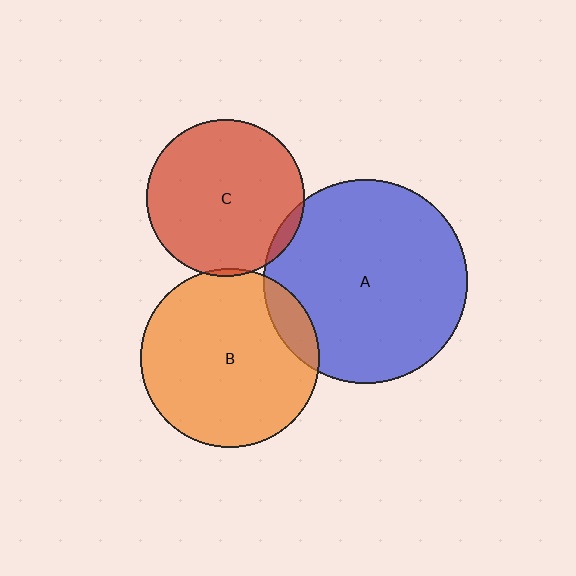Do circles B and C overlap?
Yes.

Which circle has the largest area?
Circle A (blue).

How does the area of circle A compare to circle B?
Approximately 1.3 times.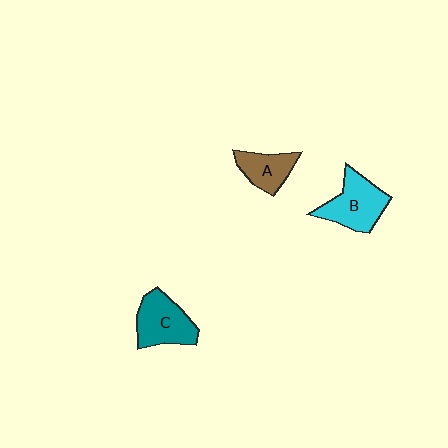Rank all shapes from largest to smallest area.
From largest to smallest: B (cyan), C (teal), A (brown).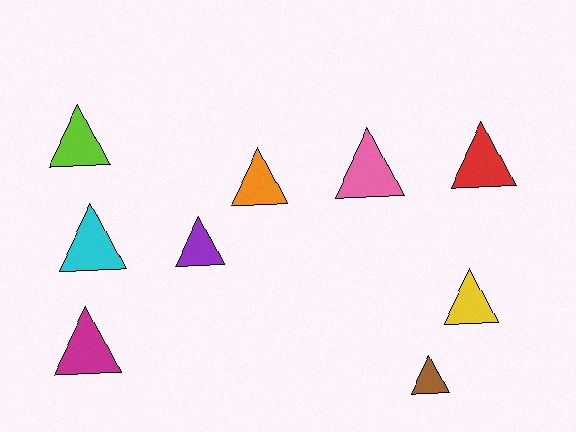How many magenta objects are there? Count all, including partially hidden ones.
There is 1 magenta object.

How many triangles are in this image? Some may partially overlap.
There are 9 triangles.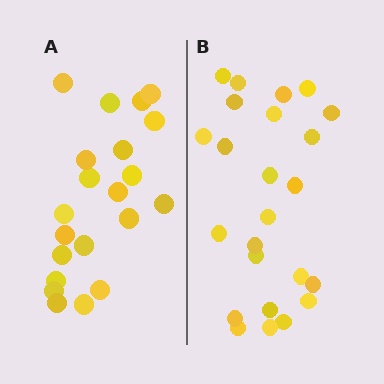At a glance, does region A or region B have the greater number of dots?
Region B (the right region) has more dots.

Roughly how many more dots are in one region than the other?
Region B has just a few more — roughly 2 or 3 more dots than region A.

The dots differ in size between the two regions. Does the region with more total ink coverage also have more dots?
No. Region A has more total ink coverage because its dots are larger, but region B actually contains more individual dots. Total area can be misleading — the number of items is what matters here.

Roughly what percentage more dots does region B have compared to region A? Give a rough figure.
About 15% more.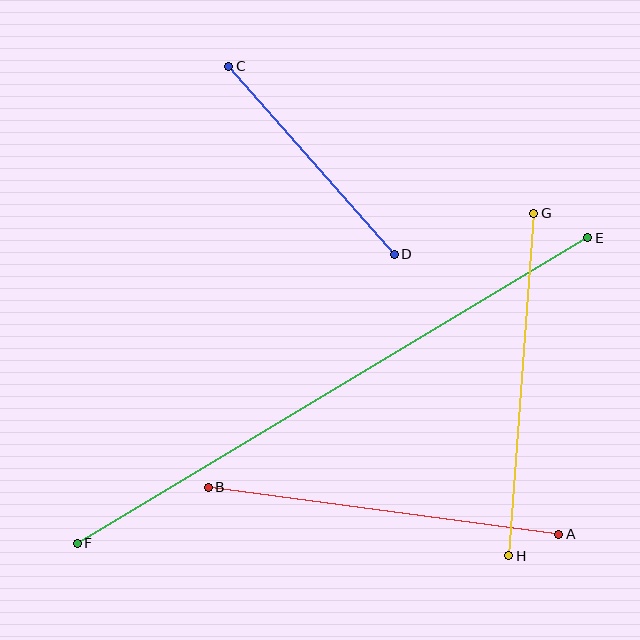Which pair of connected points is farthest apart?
Points E and F are farthest apart.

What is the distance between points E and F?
The distance is approximately 595 pixels.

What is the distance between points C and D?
The distance is approximately 250 pixels.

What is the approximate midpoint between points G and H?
The midpoint is at approximately (521, 385) pixels.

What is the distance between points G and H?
The distance is approximately 344 pixels.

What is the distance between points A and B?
The distance is approximately 354 pixels.